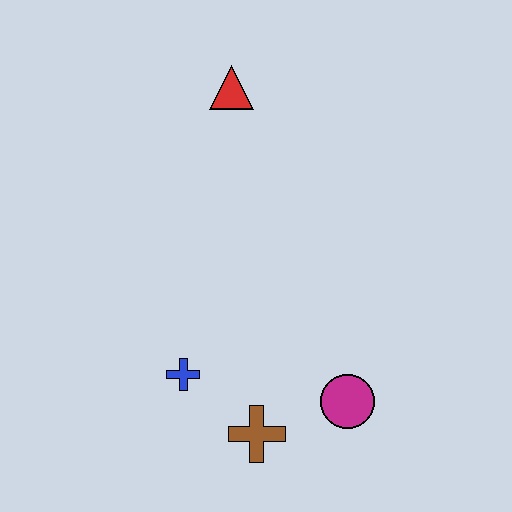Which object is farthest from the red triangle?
The brown cross is farthest from the red triangle.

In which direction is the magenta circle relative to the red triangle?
The magenta circle is below the red triangle.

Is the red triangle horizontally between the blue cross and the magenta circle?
Yes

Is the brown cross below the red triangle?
Yes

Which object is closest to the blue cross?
The brown cross is closest to the blue cross.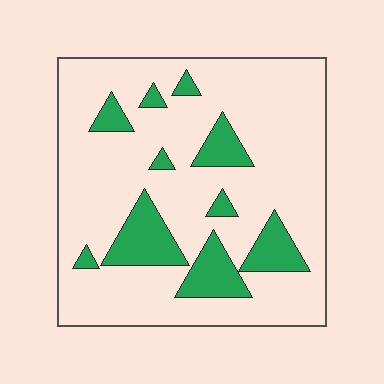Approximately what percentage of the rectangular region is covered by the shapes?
Approximately 20%.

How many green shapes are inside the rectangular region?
10.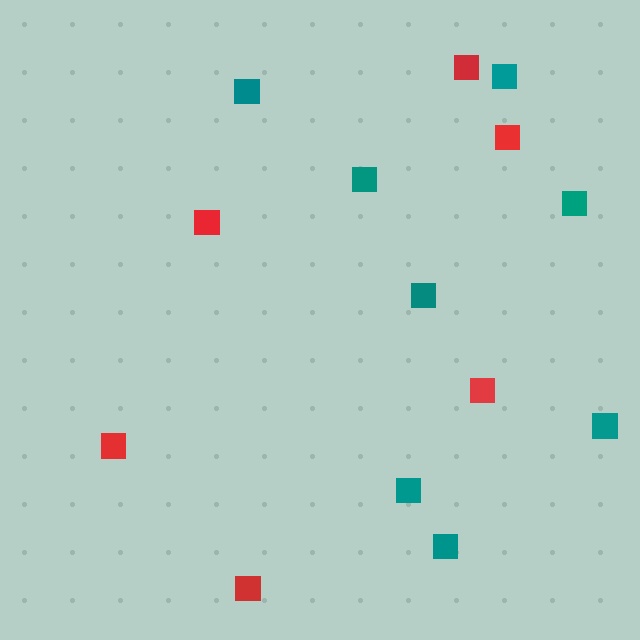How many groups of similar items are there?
There are 2 groups: one group of red squares (6) and one group of teal squares (8).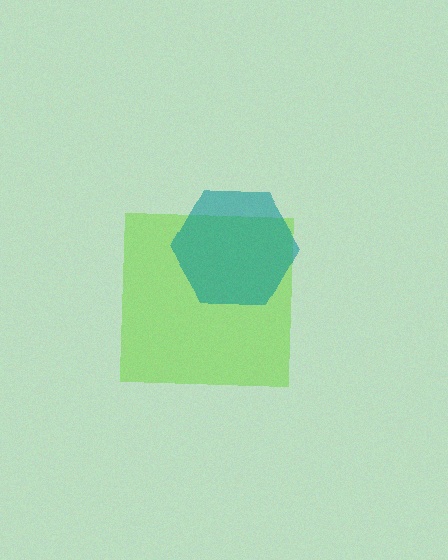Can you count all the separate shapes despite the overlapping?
Yes, there are 2 separate shapes.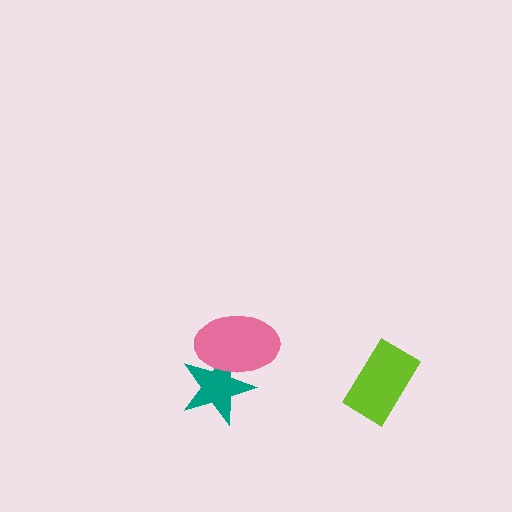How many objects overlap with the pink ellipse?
1 object overlaps with the pink ellipse.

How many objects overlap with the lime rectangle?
0 objects overlap with the lime rectangle.